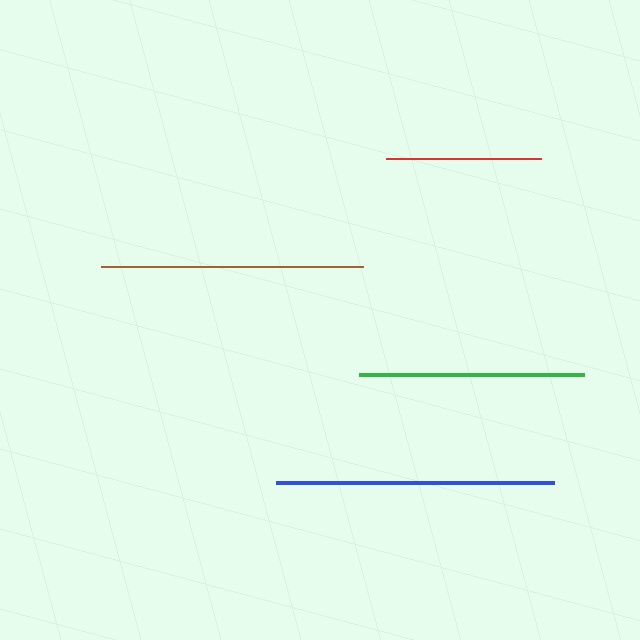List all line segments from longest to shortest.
From longest to shortest: blue, brown, green, red.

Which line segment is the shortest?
The red line is the shortest at approximately 155 pixels.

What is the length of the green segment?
The green segment is approximately 225 pixels long.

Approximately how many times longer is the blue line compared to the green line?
The blue line is approximately 1.2 times the length of the green line.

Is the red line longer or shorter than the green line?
The green line is longer than the red line.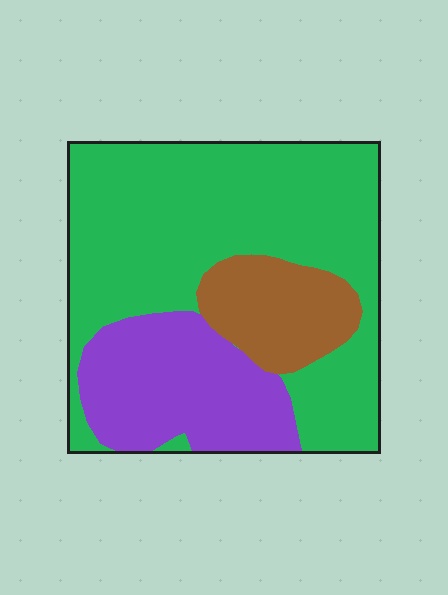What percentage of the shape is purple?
Purple covers 25% of the shape.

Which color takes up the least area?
Brown, at roughly 15%.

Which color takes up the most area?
Green, at roughly 60%.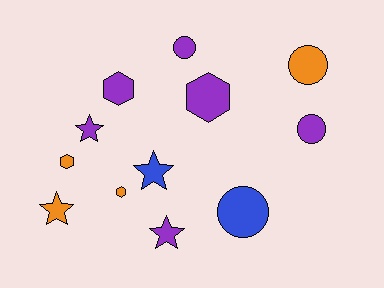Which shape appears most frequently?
Hexagon, with 4 objects.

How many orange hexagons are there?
There are 2 orange hexagons.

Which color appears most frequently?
Purple, with 6 objects.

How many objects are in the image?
There are 12 objects.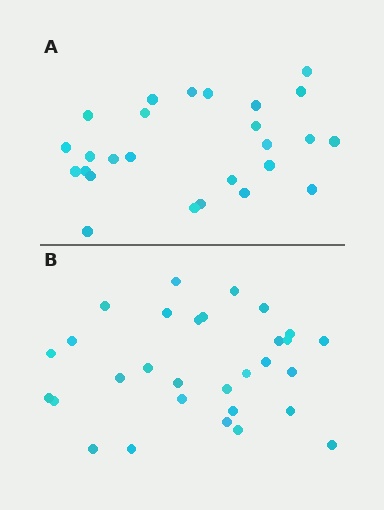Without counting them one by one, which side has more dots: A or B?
Region B (the bottom region) has more dots.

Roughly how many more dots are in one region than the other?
Region B has about 4 more dots than region A.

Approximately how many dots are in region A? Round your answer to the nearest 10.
About 30 dots. (The exact count is 26, which rounds to 30.)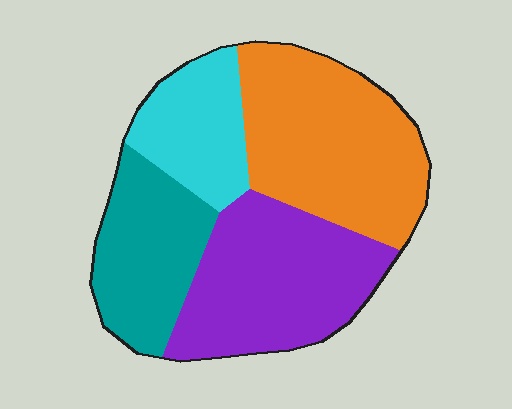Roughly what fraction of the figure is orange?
Orange takes up about one third (1/3) of the figure.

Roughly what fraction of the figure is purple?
Purple covers about 30% of the figure.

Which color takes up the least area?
Cyan, at roughly 15%.